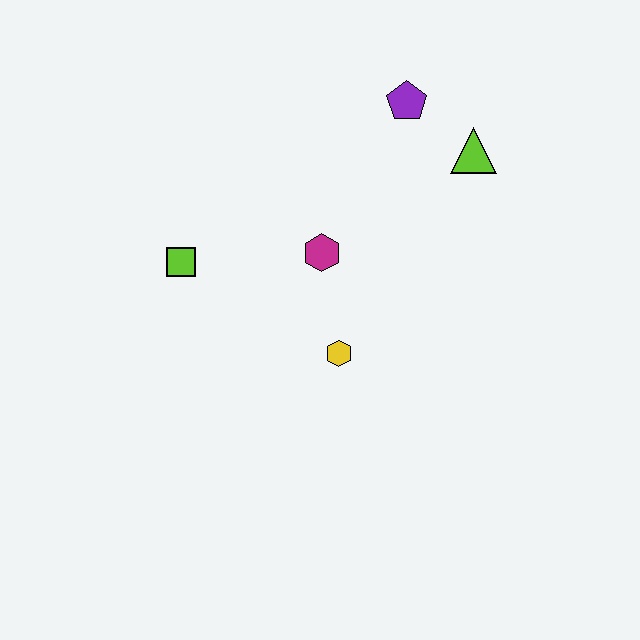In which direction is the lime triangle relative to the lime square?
The lime triangle is to the right of the lime square.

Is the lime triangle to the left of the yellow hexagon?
No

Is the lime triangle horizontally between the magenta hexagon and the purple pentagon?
No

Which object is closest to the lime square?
The magenta hexagon is closest to the lime square.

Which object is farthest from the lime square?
The lime triangle is farthest from the lime square.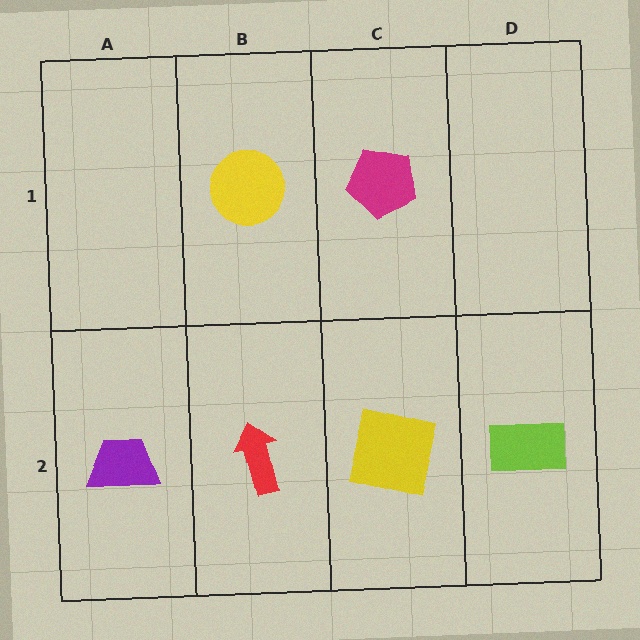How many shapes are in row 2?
4 shapes.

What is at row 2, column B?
A red arrow.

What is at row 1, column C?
A magenta pentagon.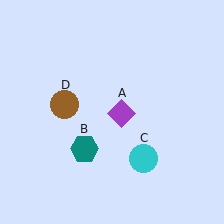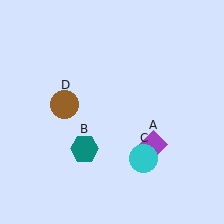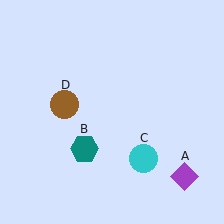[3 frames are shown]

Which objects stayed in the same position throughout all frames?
Teal hexagon (object B) and cyan circle (object C) and brown circle (object D) remained stationary.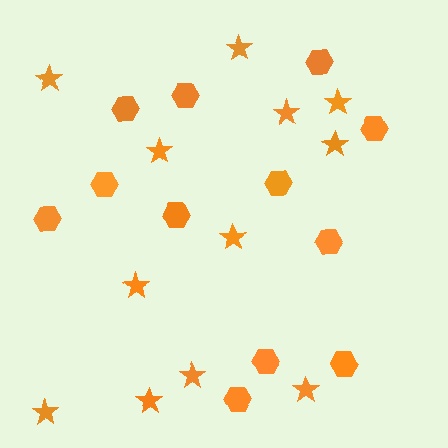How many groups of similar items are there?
There are 2 groups: one group of hexagons (12) and one group of stars (12).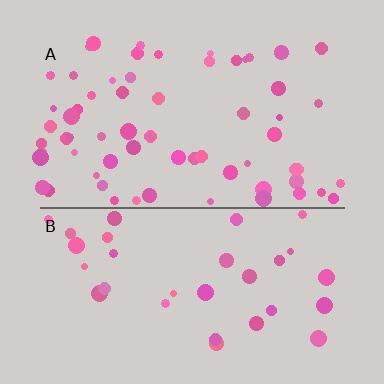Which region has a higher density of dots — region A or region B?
A (the top).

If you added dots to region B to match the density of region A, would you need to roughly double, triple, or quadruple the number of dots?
Approximately double.